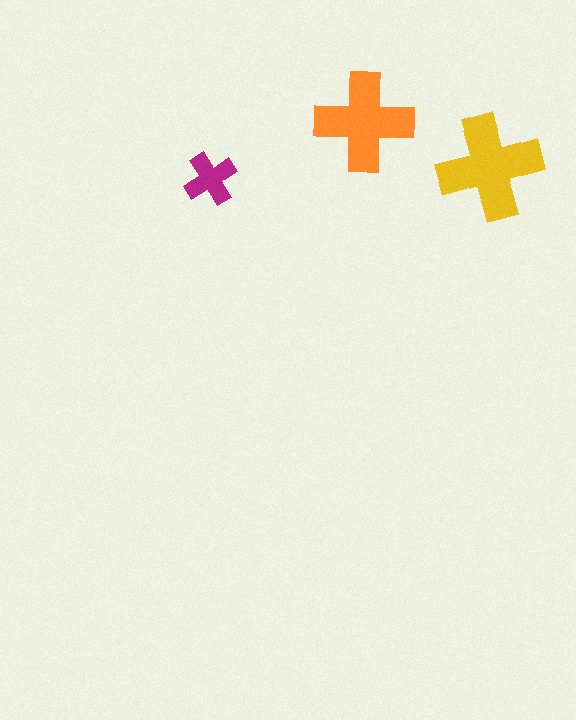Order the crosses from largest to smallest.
the yellow one, the orange one, the magenta one.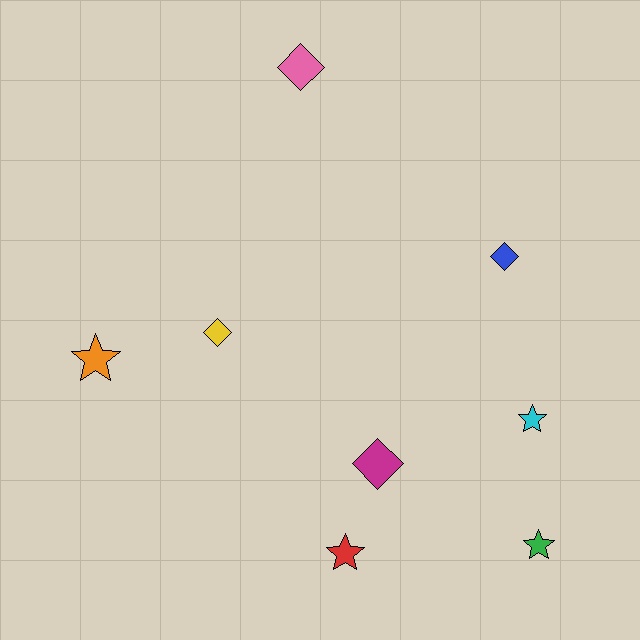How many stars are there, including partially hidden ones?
There are 4 stars.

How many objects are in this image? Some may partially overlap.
There are 8 objects.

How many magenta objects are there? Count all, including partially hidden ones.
There is 1 magenta object.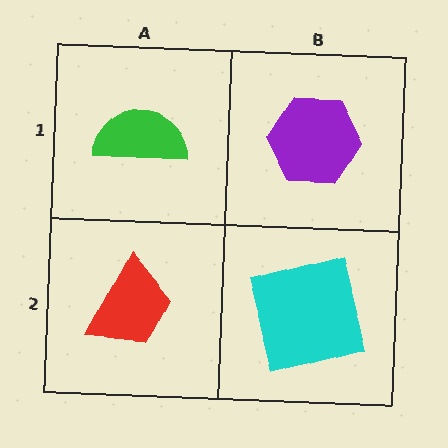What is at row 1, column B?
A purple hexagon.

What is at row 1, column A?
A green semicircle.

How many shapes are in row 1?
2 shapes.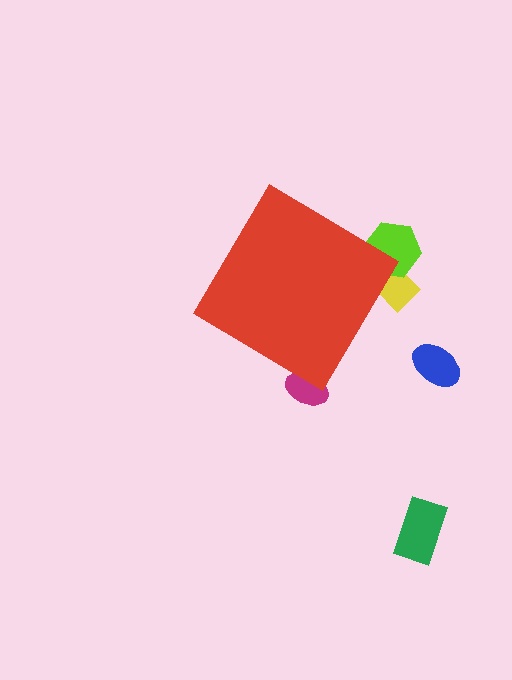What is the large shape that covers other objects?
A red diamond.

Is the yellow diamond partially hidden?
Yes, the yellow diamond is partially hidden behind the red diamond.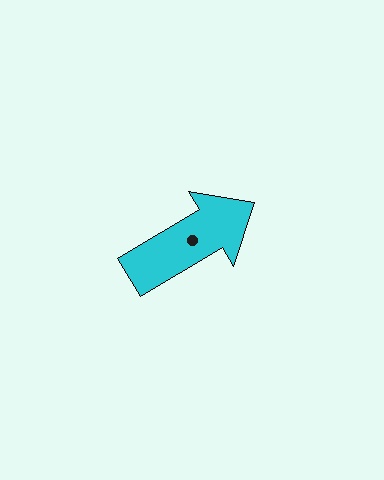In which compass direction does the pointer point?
Northeast.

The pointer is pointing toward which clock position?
Roughly 2 o'clock.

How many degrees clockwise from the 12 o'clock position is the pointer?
Approximately 59 degrees.